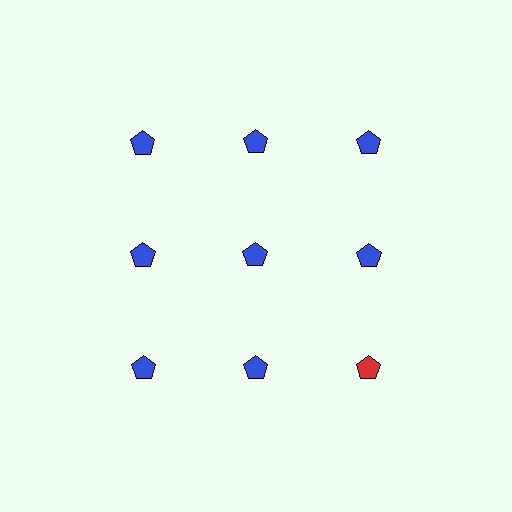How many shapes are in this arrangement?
There are 9 shapes arranged in a grid pattern.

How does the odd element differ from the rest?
It has a different color: red instead of blue.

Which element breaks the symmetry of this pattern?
The red pentagon in the third row, center column breaks the symmetry. All other shapes are blue pentagons.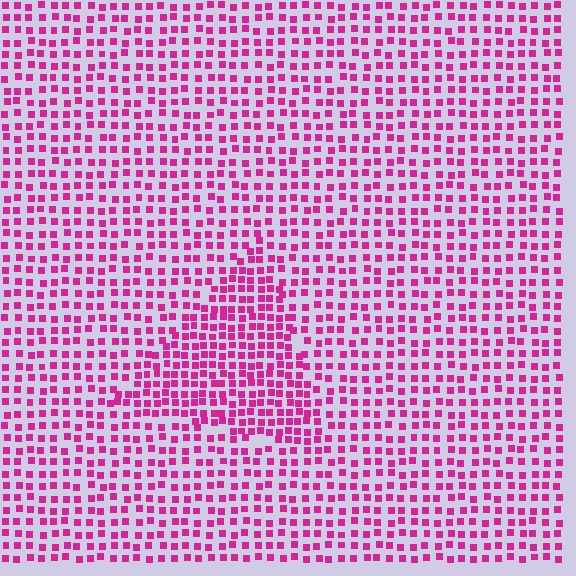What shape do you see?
I see a triangle.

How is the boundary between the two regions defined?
The boundary is defined by a change in element density (approximately 1.6x ratio). All elements are the same color, size, and shape.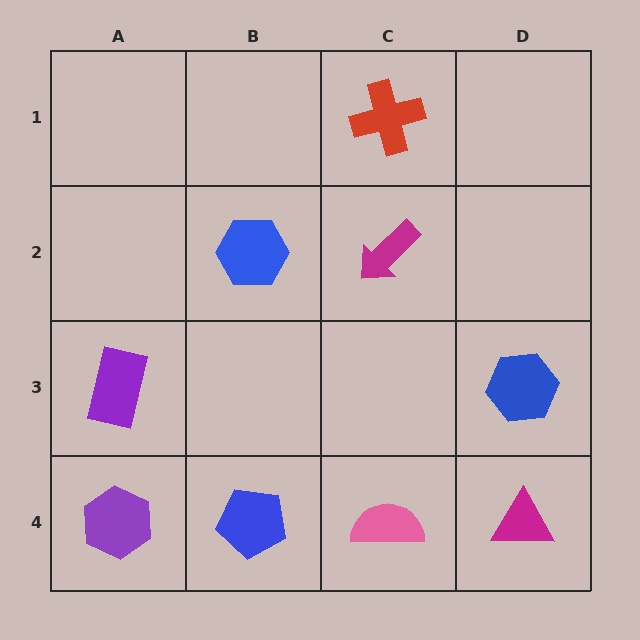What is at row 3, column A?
A purple rectangle.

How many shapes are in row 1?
1 shape.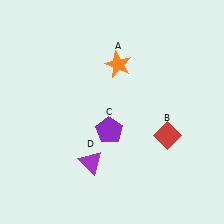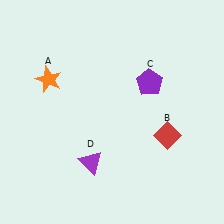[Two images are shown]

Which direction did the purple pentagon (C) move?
The purple pentagon (C) moved up.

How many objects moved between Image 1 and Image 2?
2 objects moved between the two images.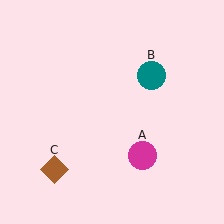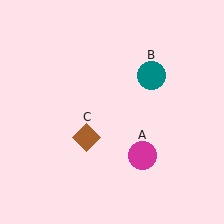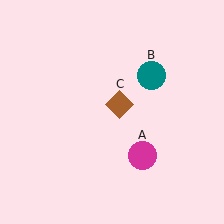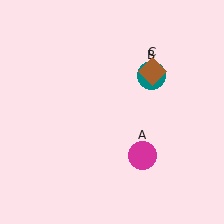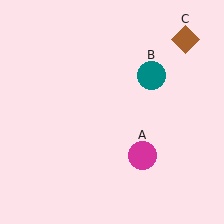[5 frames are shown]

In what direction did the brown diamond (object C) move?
The brown diamond (object C) moved up and to the right.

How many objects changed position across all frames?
1 object changed position: brown diamond (object C).